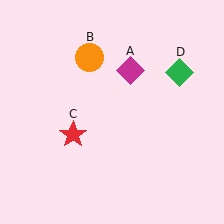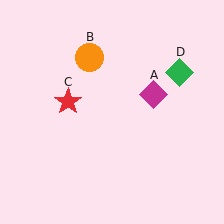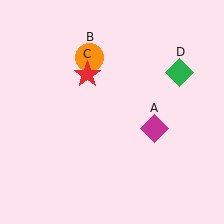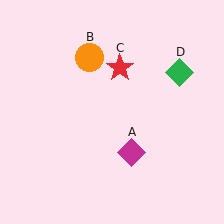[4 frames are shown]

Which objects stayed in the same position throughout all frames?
Orange circle (object B) and green diamond (object D) remained stationary.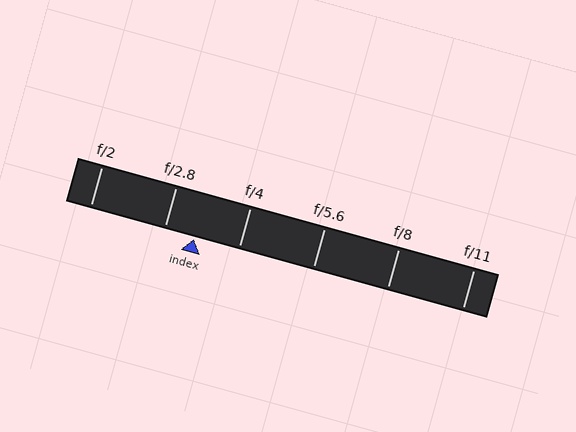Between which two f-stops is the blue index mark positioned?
The index mark is between f/2.8 and f/4.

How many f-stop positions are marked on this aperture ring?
There are 6 f-stop positions marked.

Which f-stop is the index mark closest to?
The index mark is closest to f/2.8.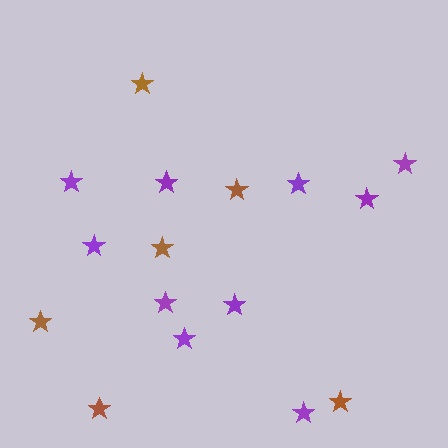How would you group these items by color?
There are 2 groups: one group of purple stars (10) and one group of brown stars (6).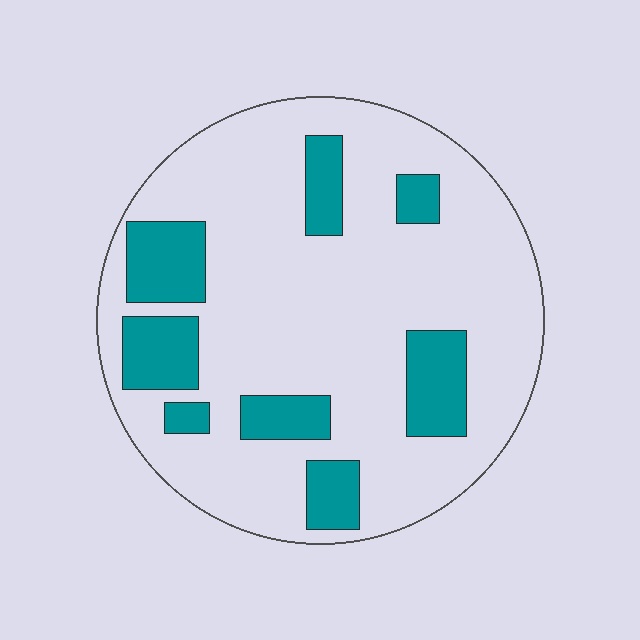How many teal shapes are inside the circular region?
8.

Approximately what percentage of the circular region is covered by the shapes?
Approximately 20%.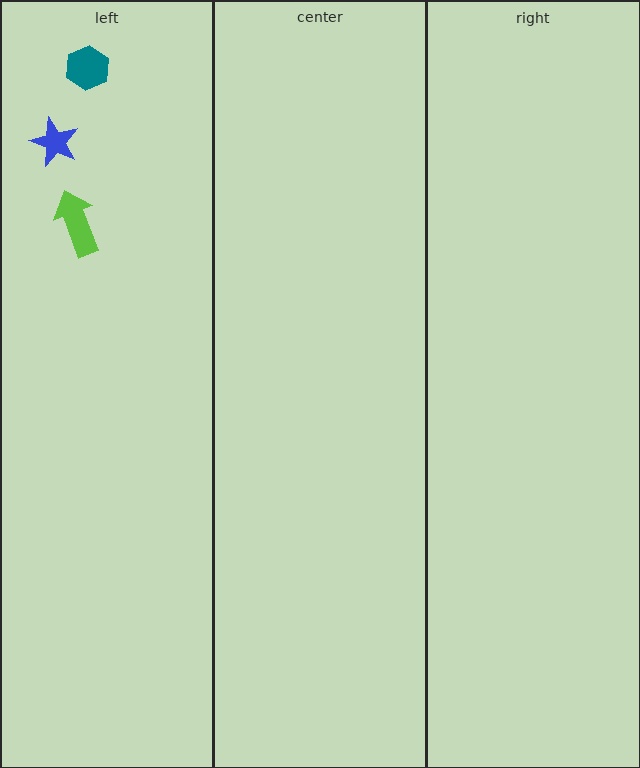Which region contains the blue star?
The left region.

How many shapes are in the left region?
3.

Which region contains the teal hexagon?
The left region.